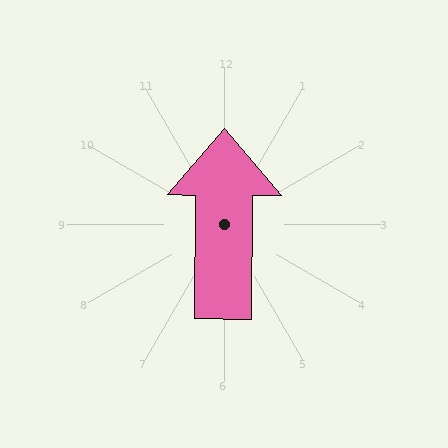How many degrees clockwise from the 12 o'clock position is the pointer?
Approximately 1 degrees.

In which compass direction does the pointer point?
North.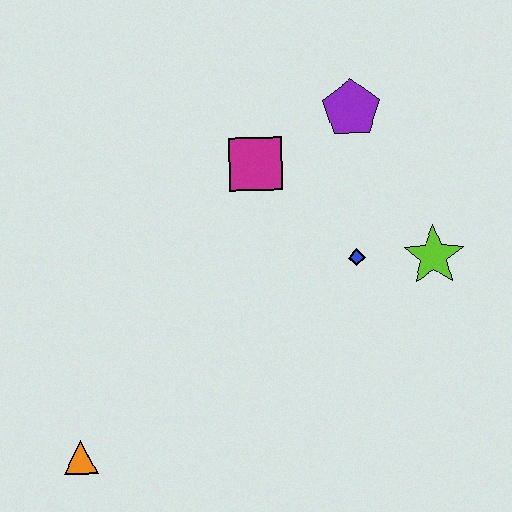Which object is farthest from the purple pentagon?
The orange triangle is farthest from the purple pentagon.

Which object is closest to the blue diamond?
The lime star is closest to the blue diamond.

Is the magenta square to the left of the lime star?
Yes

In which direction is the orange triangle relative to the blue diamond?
The orange triangle is to the left of the blue diamond.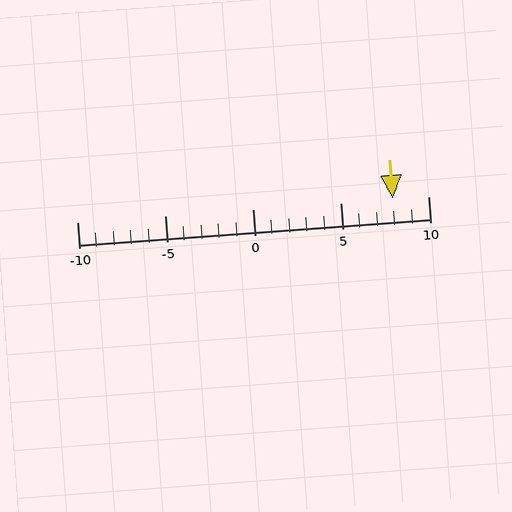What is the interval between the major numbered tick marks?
The major tick marks are spaced 5 units apart.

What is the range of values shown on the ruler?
The ruler shows values from -10 to 10.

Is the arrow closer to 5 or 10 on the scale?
The arrow is closer to 10.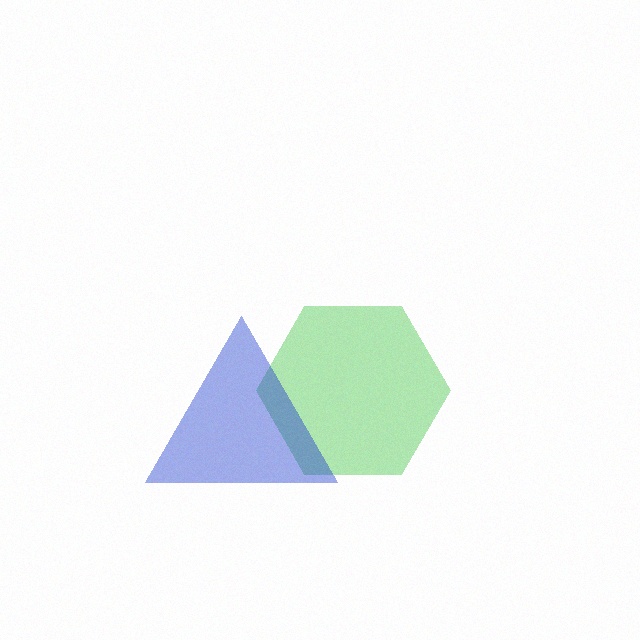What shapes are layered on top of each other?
The layered shapes are: a green hexagon, a blue triangle.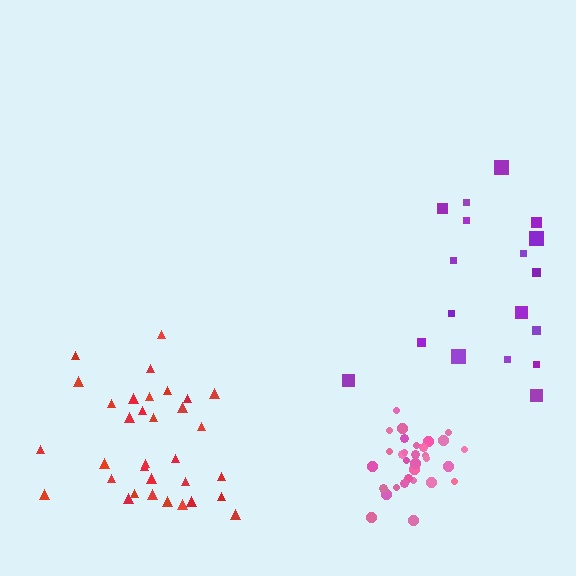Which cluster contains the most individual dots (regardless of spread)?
Red (33).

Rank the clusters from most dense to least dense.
pink, red, purple.